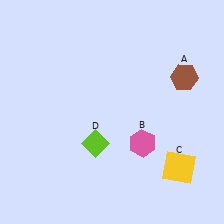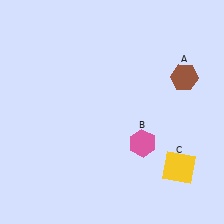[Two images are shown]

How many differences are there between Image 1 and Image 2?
There is 1 difference between the two images.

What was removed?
The lime diamond (D) was removed in Image 2.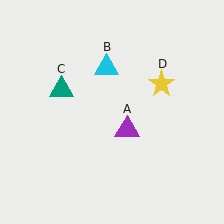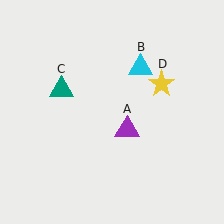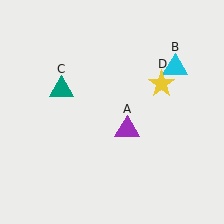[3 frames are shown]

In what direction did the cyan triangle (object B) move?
The cyan triangle (object B) moved right.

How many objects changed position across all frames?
1 object changed position: cyan triangle (object B).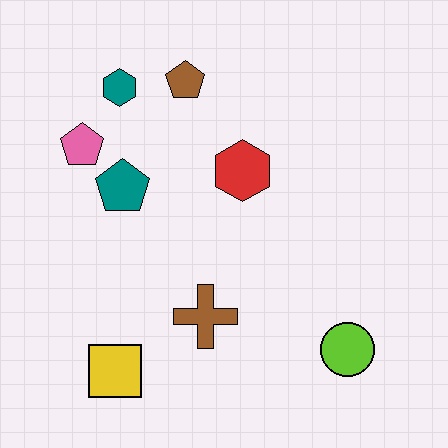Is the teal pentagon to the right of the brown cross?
No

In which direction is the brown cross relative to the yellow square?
The brown cross is to the right of the yellow square.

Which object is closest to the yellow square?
The brown cross is closest to the yellow square.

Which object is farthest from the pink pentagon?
The lime circle is farthest from the pink pentagon.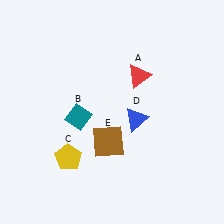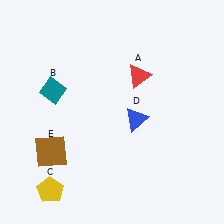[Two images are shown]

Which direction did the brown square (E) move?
The brown square (E) moved left.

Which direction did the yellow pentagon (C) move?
The yellow pentagon (C) moved down.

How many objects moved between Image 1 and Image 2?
3 objects moved between the two images.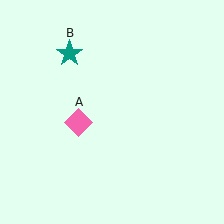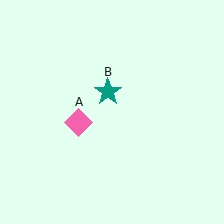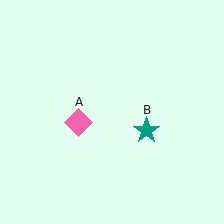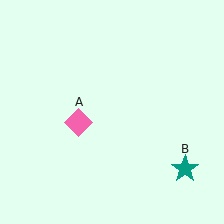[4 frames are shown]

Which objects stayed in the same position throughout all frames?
Pink diamond (object A) remained stationary.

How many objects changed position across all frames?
1 object changed position: teal star (object B).